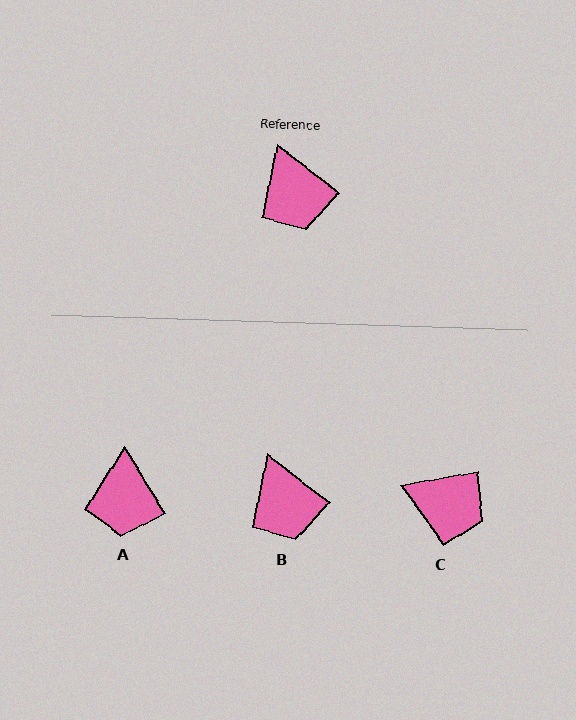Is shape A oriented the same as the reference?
No, it is off by about 21 degrees.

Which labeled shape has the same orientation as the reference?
B.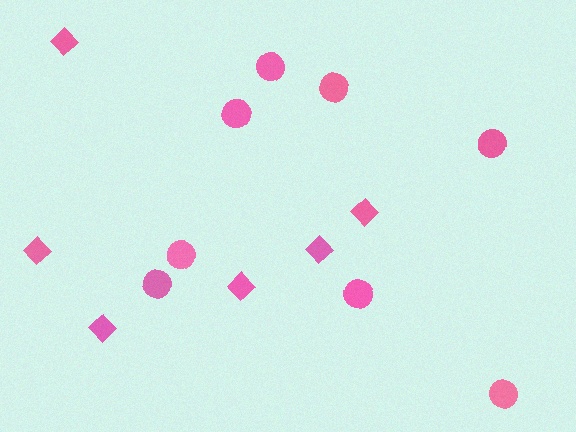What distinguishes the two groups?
There are 2 groups: one group of diamonds (6) and one group of circles (8).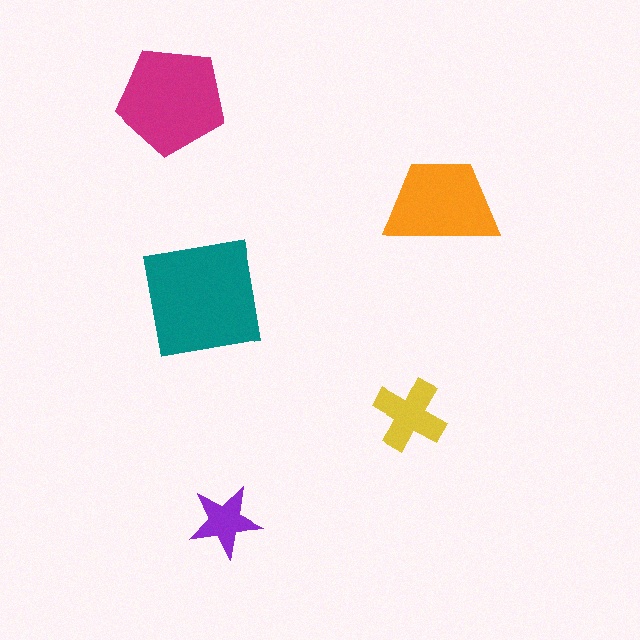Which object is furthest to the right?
The orange trapezoid is rightmost.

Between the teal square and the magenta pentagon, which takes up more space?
The teal square.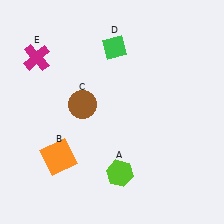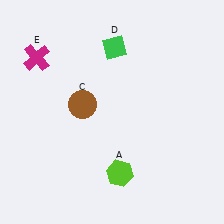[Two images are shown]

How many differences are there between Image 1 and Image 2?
There is 1 difference between the two images.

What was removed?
The orange square (B) was removed in Image 2.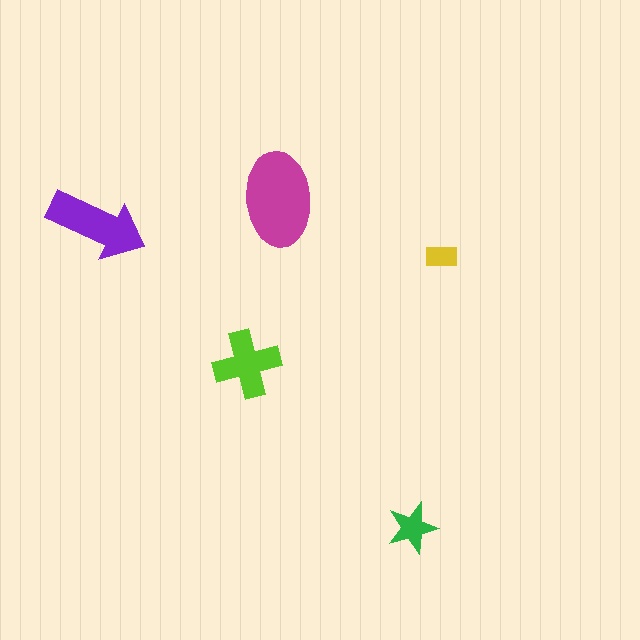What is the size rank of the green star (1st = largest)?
4th.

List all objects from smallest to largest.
The yellow rectangle, the green star, the lime cross, the purple arrow, the magenta ellipse.